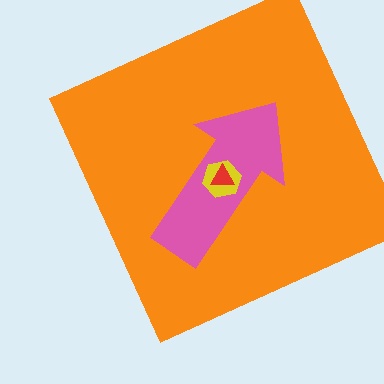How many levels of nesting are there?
4.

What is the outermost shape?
The orange square.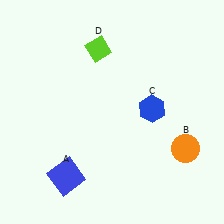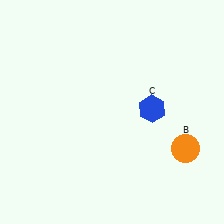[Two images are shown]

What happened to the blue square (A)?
The blue square (A) was removed in Image 2. It was in the bottom-left area of Image 1.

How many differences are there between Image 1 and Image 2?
There are 2 differences between the two images.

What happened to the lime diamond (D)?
The lime diamond (D) was removed in Image 2. It was in the top-left area of Image 1.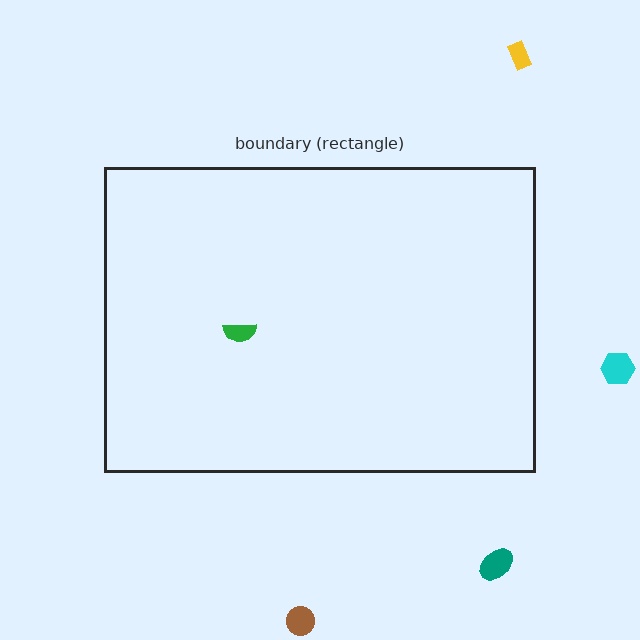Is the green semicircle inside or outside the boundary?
Inside.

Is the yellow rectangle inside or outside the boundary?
Outside.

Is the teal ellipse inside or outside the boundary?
Outside.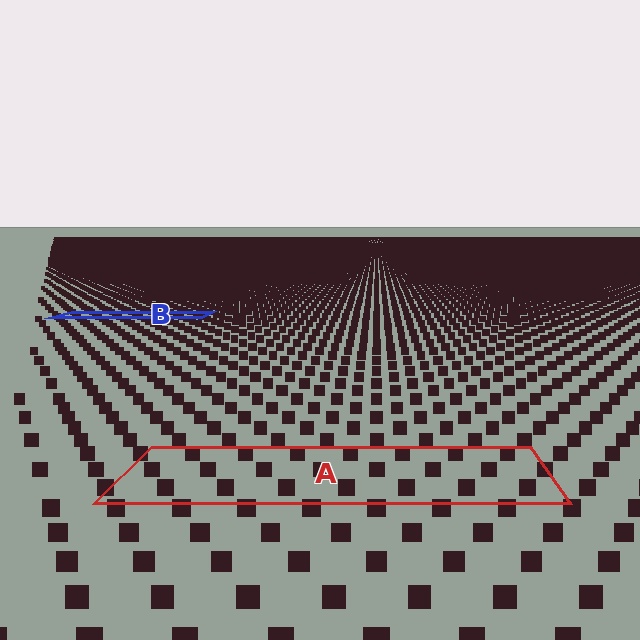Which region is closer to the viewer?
Region A is closer. The texture elements there are larger and more spread out.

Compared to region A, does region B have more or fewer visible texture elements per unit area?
Region B has more texture elements per unit area — they are packed more densely because it is farther away.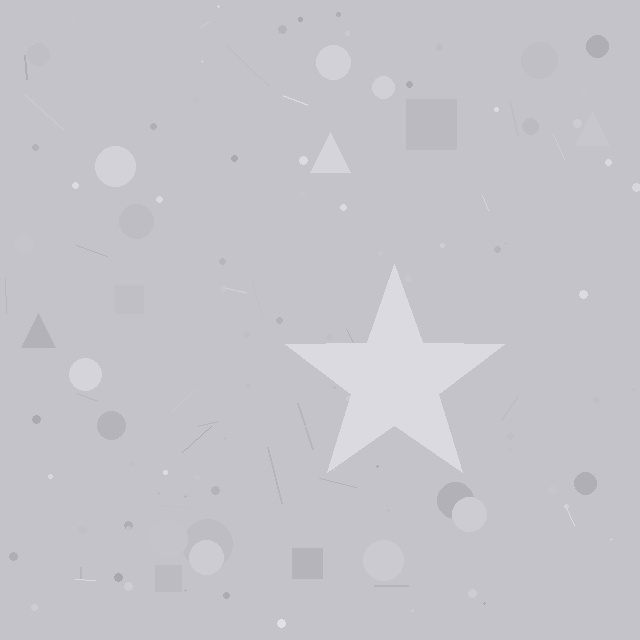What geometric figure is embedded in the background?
A star is embedded in the background.